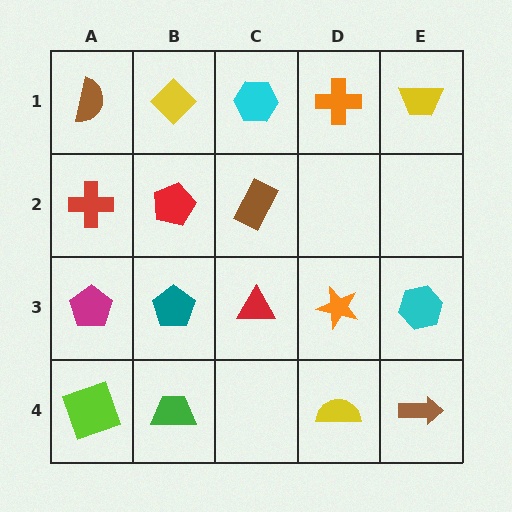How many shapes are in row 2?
3 shapes.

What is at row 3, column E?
A cyan hexagon.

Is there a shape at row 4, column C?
No, that cell is empty.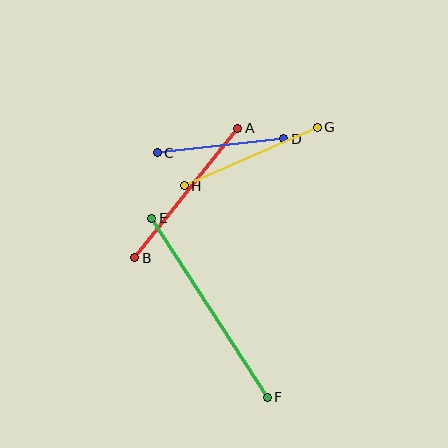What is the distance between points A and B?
The distance is approximately 165 pixels.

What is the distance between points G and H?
The distance is approximately 145 pixels.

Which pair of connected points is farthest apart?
Points E and F are farthest apart.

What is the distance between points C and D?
The distance is approximately 127 pixels.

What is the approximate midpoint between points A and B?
The midpoint is at approximately (186, 193) pixels.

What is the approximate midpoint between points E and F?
The midpoint is at approximately (210, 308) pixels.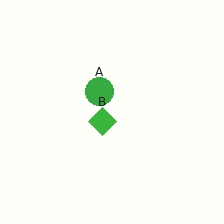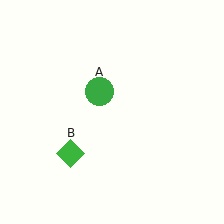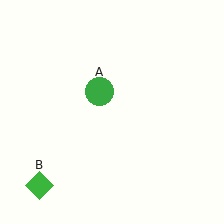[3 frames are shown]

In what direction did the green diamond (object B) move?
The green diamond (object B) moved down and to the left.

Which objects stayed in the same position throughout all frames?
Green circle (object A) remained stationary.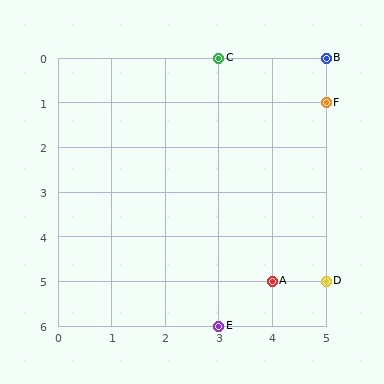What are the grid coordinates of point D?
Point D is at grid coordinates (5, 5).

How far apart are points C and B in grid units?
Points C and B are 2 columns apart.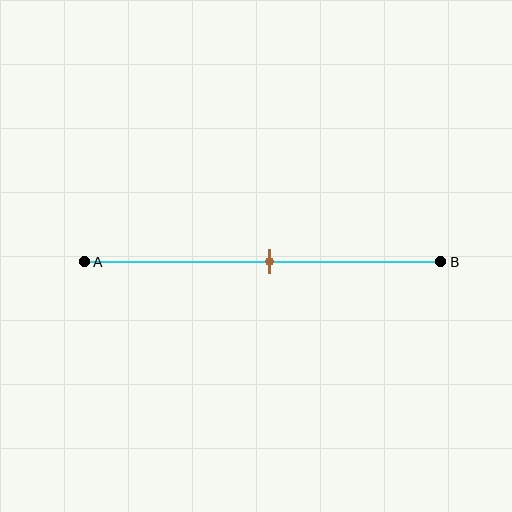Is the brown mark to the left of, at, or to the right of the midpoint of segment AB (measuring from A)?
The brown mark is approximately at the midpoint of segment AB.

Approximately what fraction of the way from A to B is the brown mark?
The brown mark is approximately 50% of the way from A to B.